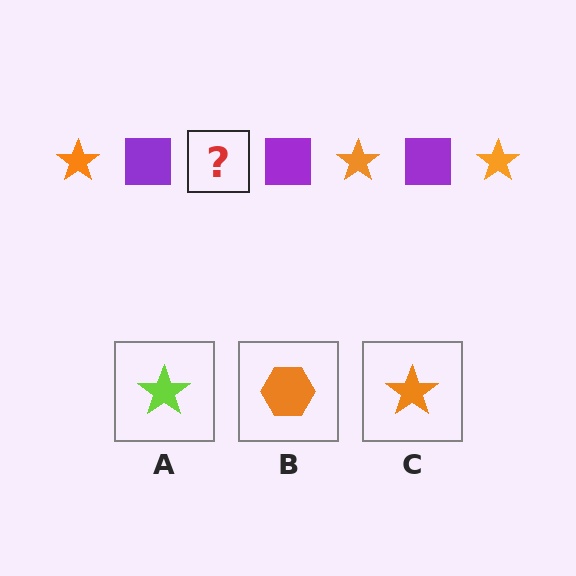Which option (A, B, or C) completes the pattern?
C.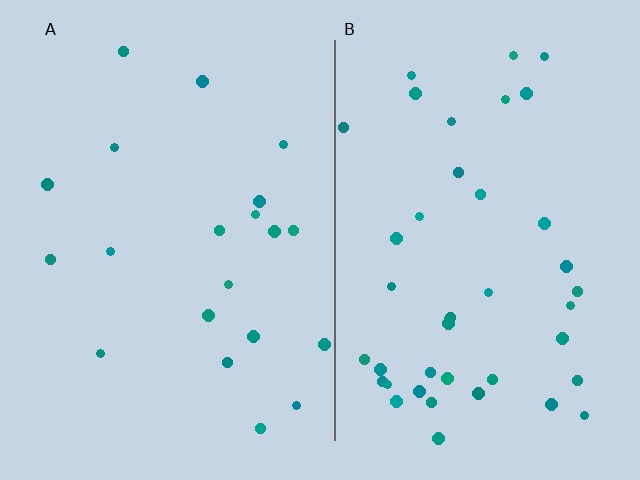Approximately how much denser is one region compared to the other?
Approximately 2.1× — region B over region A.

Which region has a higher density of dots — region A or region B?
B (the right).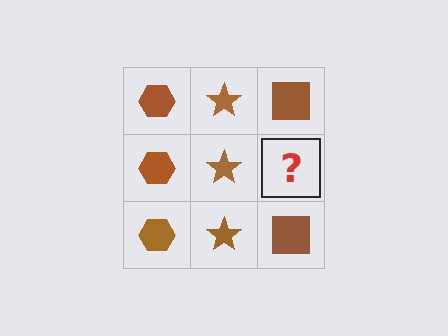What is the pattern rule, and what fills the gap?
The rule is that each column has a consistent shape. The gap should be filled with a brown square.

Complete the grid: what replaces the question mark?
The question mark should be replaced with a brown square.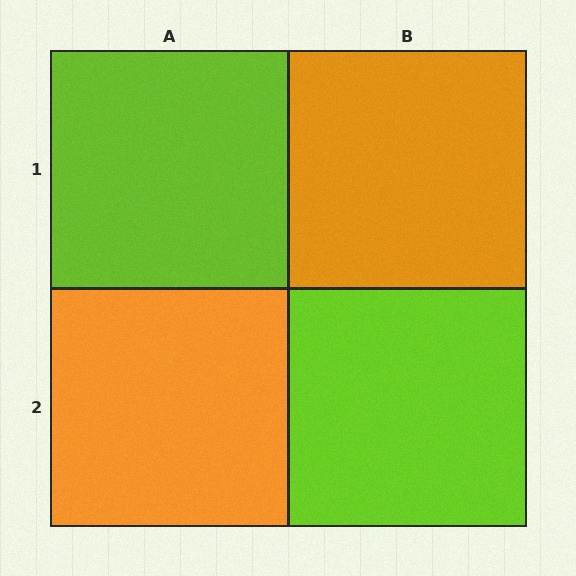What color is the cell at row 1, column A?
Lime.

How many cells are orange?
2 cells are orange.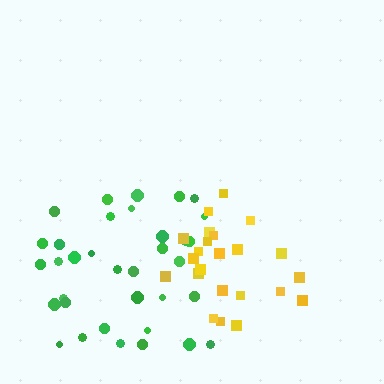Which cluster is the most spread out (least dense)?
Green.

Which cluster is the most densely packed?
Yellow.